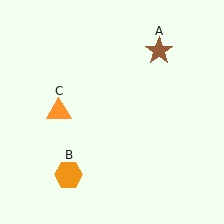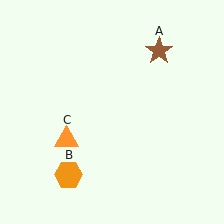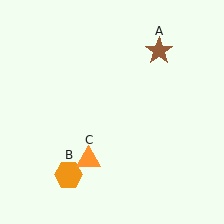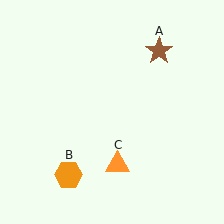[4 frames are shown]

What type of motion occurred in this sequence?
The orange triangle (object C) rotated counterclockwise around the center of the scene.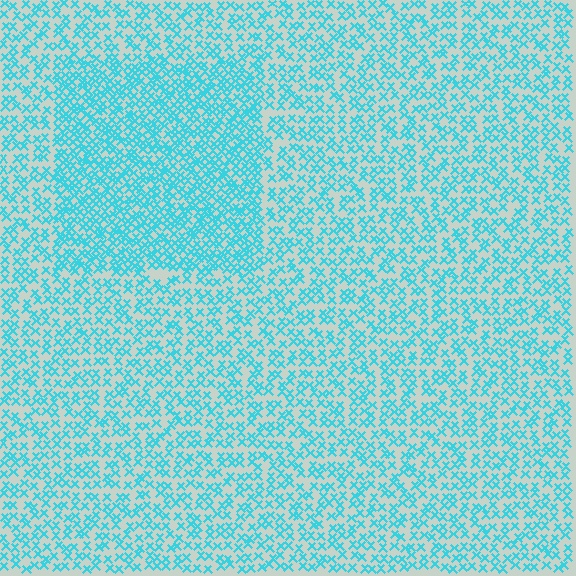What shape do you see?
I see a rectangle.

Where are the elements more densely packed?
The elements are more densely packed inside the rectangle boundary.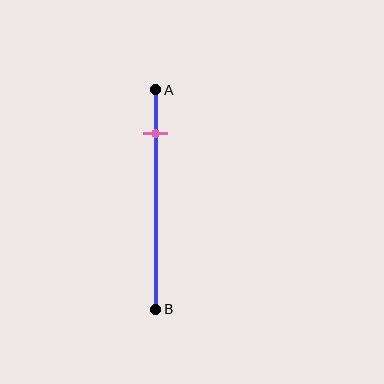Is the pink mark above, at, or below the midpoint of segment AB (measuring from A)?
The pink mark is above the midpoint of segment AB.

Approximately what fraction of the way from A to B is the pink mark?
The pink mark is approximately 20% of the way from A to B.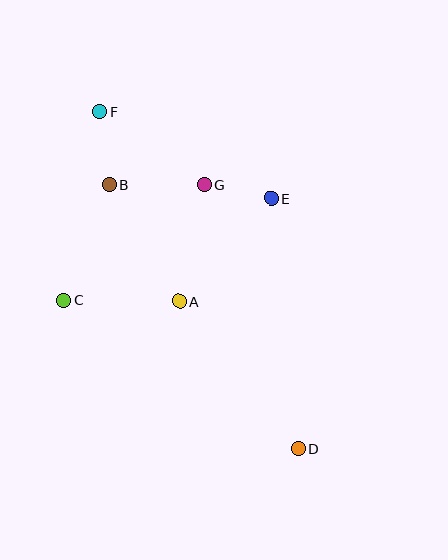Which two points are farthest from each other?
Points D and F are farthest from each other.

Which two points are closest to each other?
Points E and G are closest to each other.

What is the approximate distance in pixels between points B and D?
The distance between B and D is approximately 325 pixels.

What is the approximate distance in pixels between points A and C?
The distance between A and C is approximately 116 pixels.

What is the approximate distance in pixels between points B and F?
The distance between B and F is approximately 74 pixels.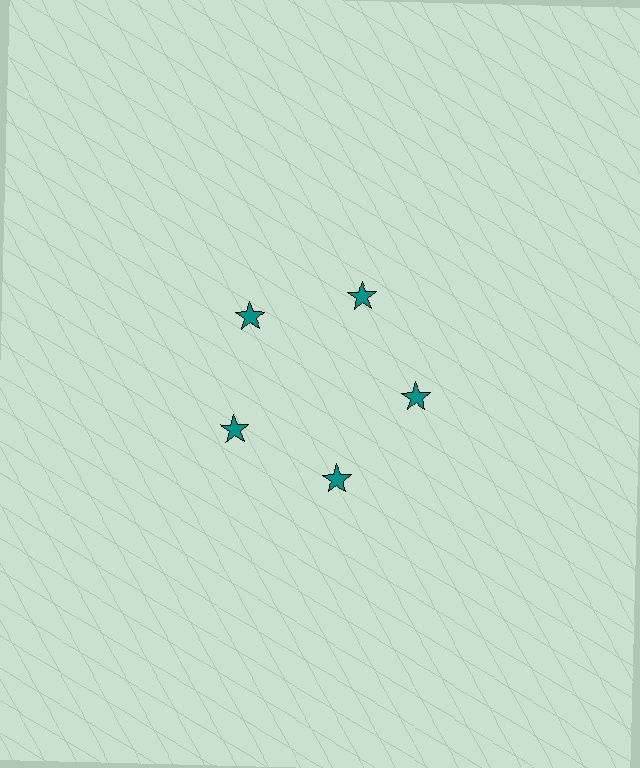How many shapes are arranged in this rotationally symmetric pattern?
There are 5 shapes, arranged in 5 groups of 1.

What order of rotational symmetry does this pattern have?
This pattern has 5-fold rotational symmetry.